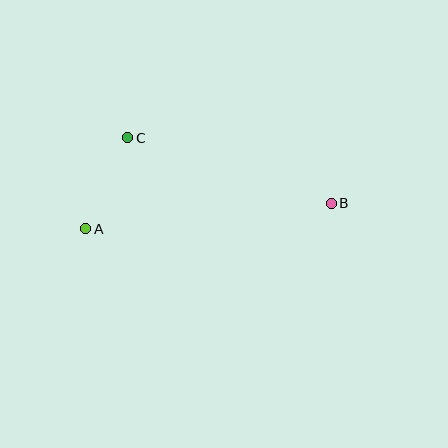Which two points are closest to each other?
Points A and C are closest to each other.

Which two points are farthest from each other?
Points A and B are farthest from each other.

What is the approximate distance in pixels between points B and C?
The distance between B and C is approximately 214 pixels.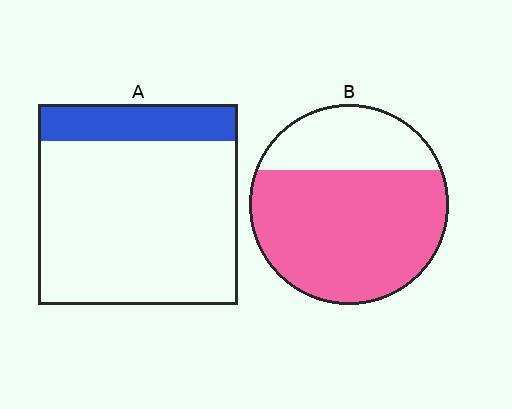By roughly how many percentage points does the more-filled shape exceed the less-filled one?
By roughly 55 percentage points (B over A).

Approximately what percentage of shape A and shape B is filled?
A is approximately 20% and B is approximately 70%.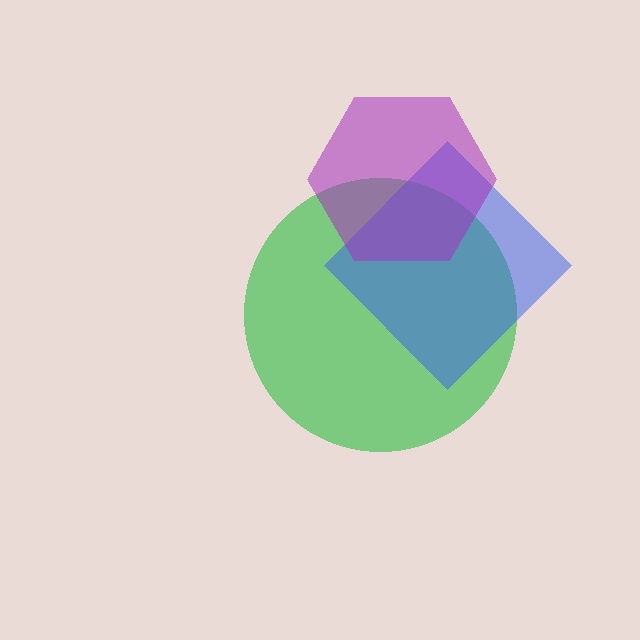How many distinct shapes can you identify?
There are 3 distinct shapes: a green circle, a blue diamond, a purple hexagon.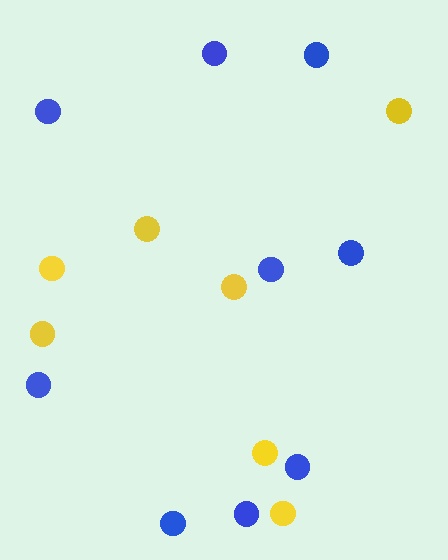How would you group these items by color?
There are 2 groups: one group of yellow circles (7) and one group of blue circles (9).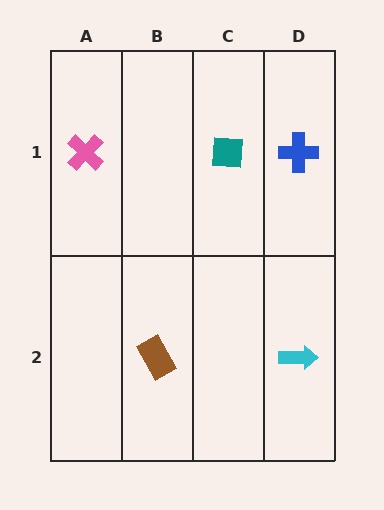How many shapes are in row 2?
2 shapes.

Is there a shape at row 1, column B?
No, that cell is empty.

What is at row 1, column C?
A teal square.